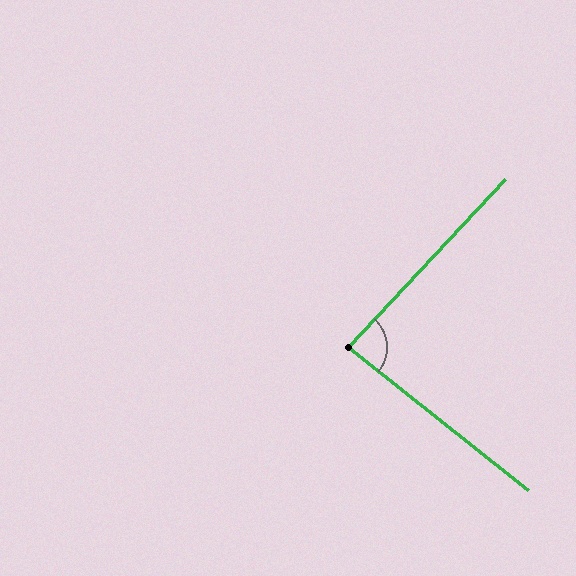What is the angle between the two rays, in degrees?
Approximately 85 degrees.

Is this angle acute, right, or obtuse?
It is approximately a right angle.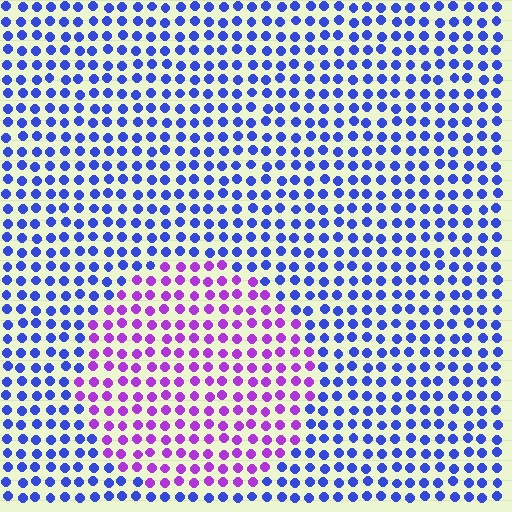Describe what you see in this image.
The image is filled with small blue elements in a uniform arrangement. A circle-shaped region is visible where the elements are tinted to a slightly different hue, forming a subtle color boundary.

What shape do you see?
I see a circle.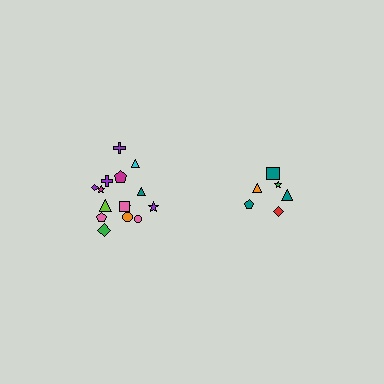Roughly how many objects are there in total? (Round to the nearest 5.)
Roughly 20 objects in total.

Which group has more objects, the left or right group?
The left group.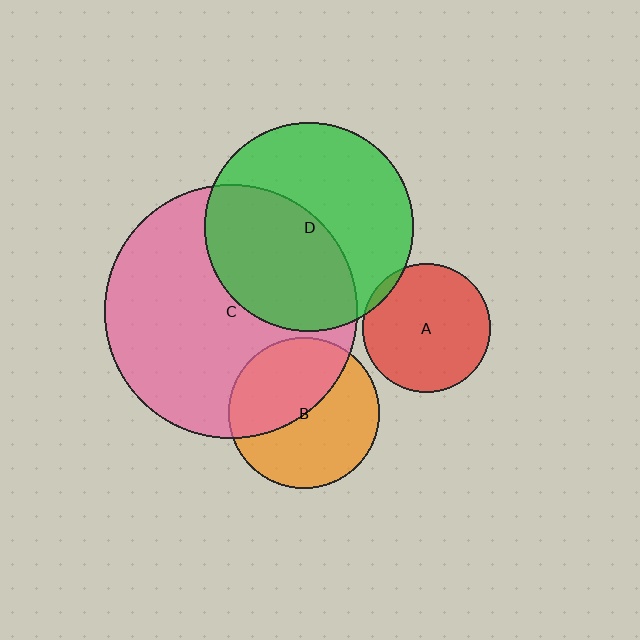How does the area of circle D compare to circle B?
Approximately 1.9 times.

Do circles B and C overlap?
Yes.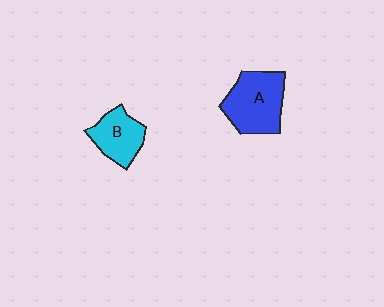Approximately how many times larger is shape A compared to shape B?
Approximately 1.4 times.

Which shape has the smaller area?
Shape B (cyan).